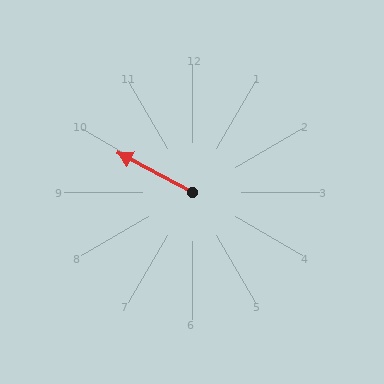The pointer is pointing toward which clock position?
Roughly 10 o'clock.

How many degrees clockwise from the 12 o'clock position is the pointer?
Approximately 298 degrees.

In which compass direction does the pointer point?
Northwest.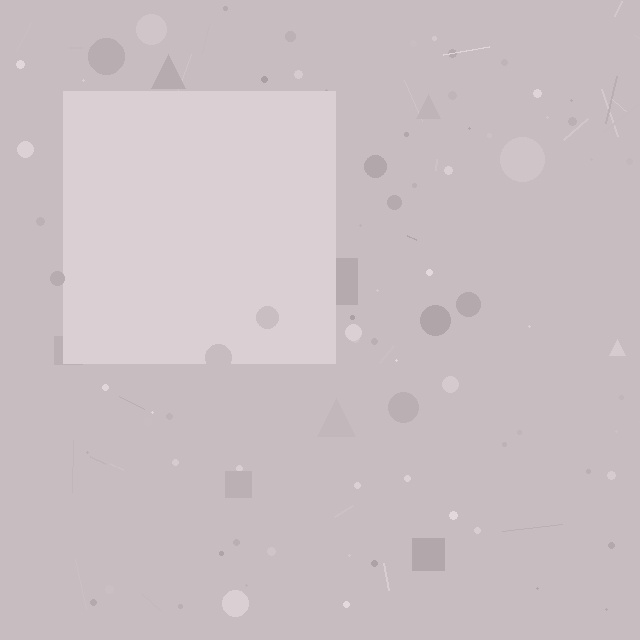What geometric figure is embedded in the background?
A square is embedded in the background.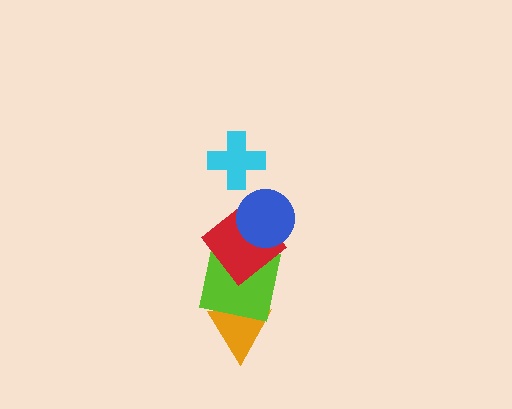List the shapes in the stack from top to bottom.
From top to bottom: the cyan cross, the blue circle, the red diamond, the lime square, the orange triangle.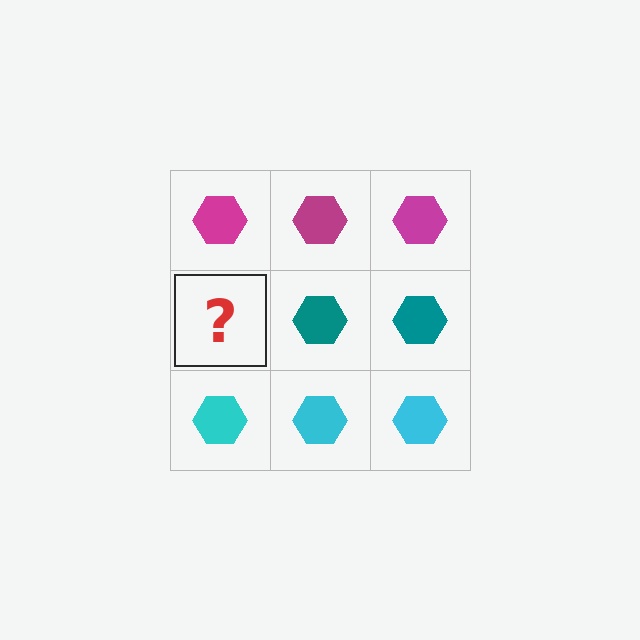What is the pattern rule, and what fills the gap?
The rule is that each row has a consistent color. The gap should be filled with a teal hexagon.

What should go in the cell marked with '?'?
The missing cell should contain a teal hexagon.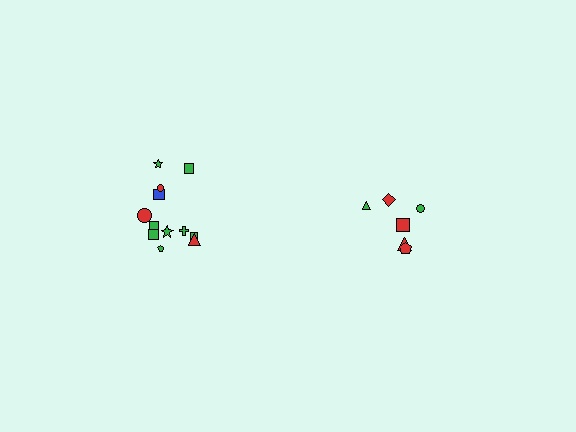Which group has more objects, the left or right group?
The left group.